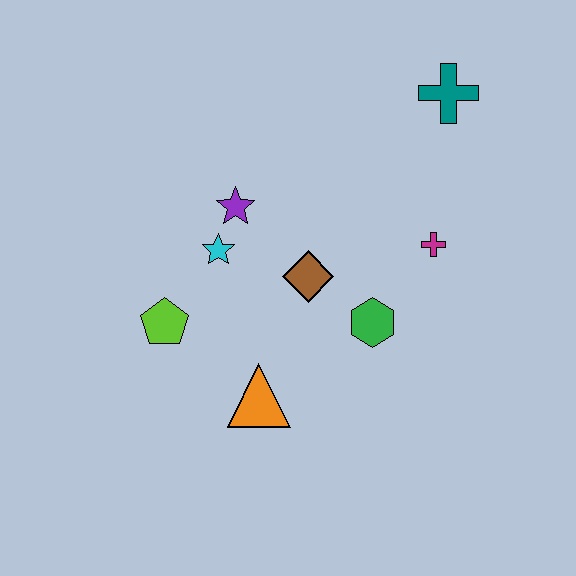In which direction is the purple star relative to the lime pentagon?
The purple star is above the lime pentagon.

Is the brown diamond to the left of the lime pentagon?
No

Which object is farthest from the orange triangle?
The teal cross is farthest from the orange triangle.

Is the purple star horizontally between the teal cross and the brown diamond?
No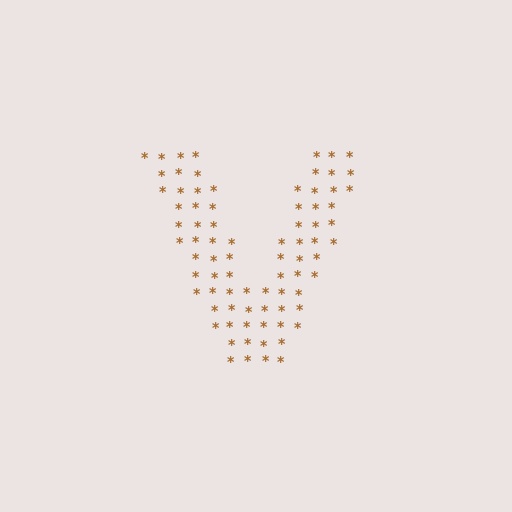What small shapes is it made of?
It is made of small asterisks.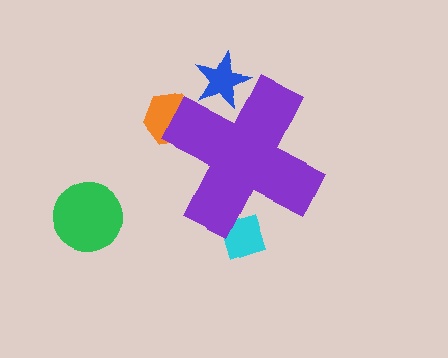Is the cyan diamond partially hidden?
Yes, the cyan diamond is partially hidden behind the purple cross.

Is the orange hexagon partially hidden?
Yes, the orange hexagon is partially hidden behind the purple cross.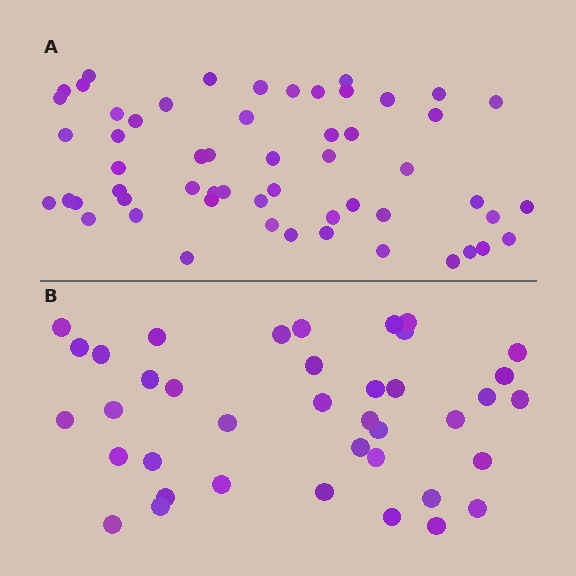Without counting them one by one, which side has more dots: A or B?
Region A (the top region) has more dots.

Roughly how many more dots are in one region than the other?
Region A has approximately 15 more dots than region B.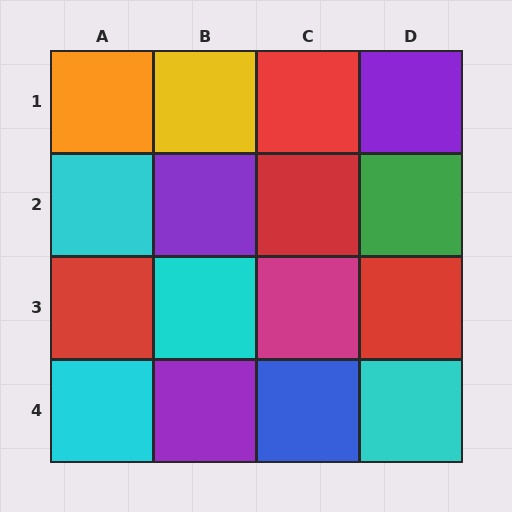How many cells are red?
4 cells are red.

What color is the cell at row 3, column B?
Cyan.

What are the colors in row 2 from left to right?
Cyan, purple, red, green.